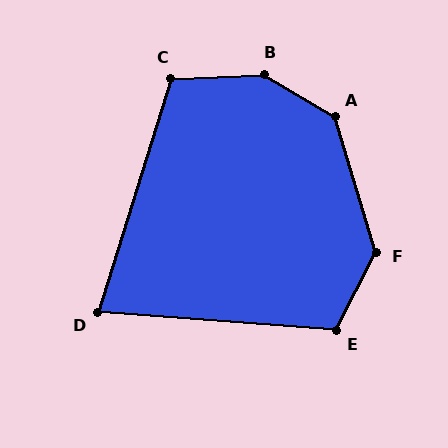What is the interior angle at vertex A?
Approximately 137 degrees (obtuse).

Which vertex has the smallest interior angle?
D, at approximately 77 degrees.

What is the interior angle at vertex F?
Approximately 136 degrees (obtuse).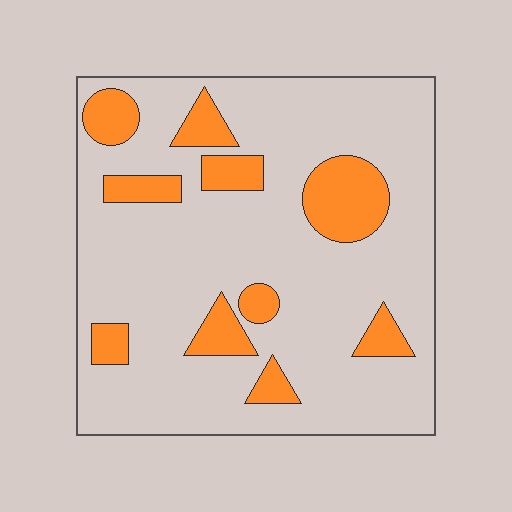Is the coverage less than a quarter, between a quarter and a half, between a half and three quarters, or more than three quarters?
Less than a quarter.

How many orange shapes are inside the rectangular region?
10.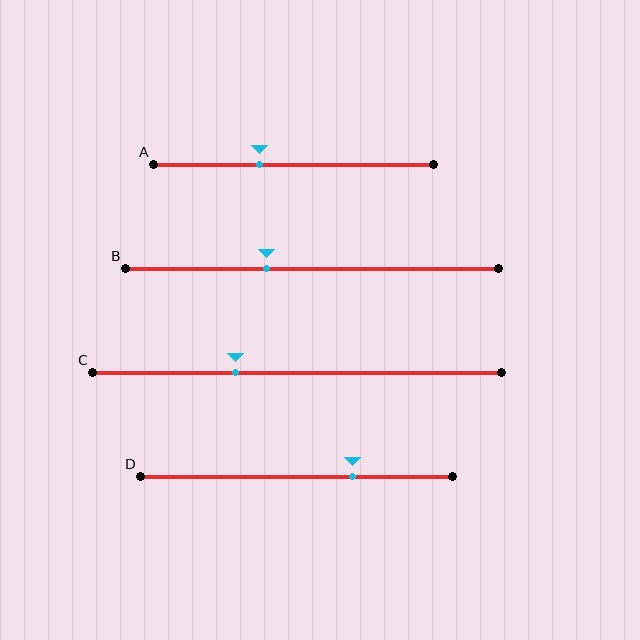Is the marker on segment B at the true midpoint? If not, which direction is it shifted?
No, the marker on segment B is shifted to the left by about 12% of the segment length.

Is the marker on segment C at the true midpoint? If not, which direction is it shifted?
No, the marker on segment C is shifted to the left by about 15% of the segment length.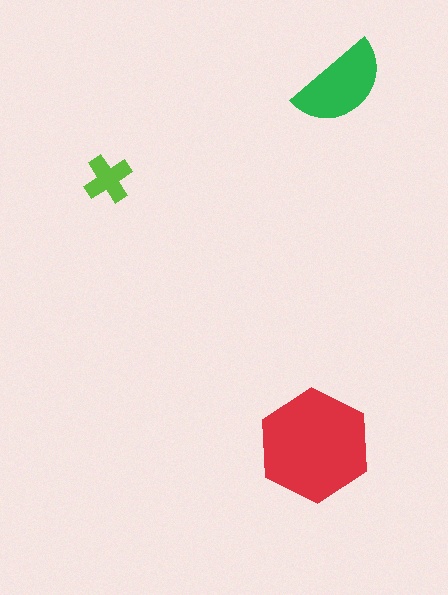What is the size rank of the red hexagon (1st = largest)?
1st.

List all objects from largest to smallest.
The red hexagon, the green semicircle, the lime cross.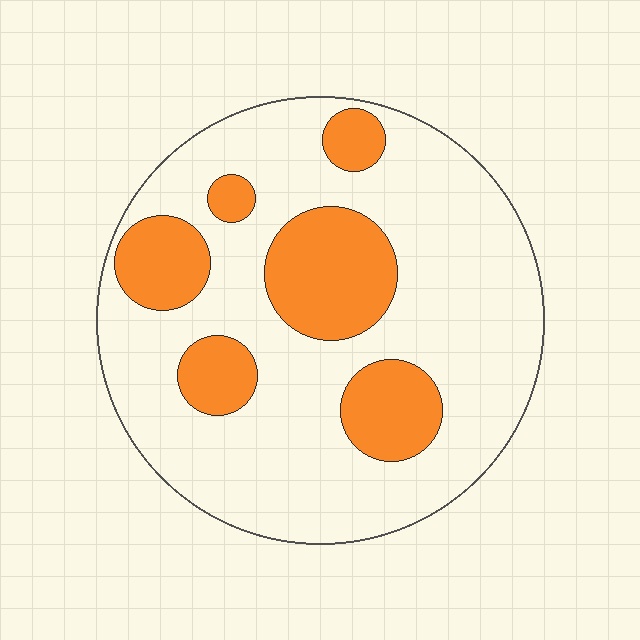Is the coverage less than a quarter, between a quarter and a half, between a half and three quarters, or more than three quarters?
Between a quarter and a half.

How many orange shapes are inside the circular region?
6.